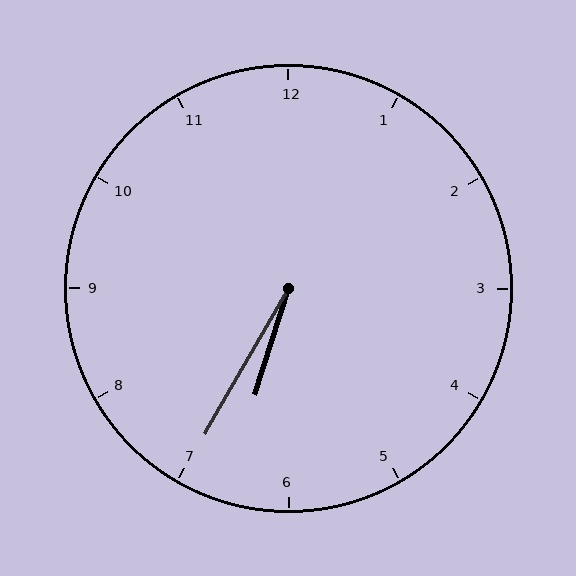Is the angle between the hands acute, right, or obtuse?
It is acute.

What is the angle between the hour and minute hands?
Approximately 12 degrees.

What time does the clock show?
6:35.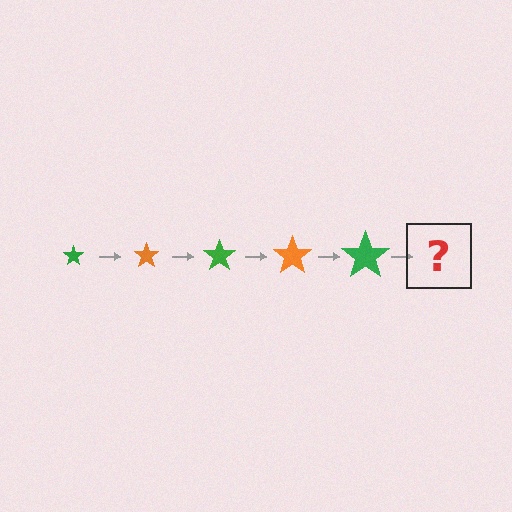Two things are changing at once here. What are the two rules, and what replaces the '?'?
The two rules are that the star grows larger each step and the color cycles through green and orange. The '?' should be an orange star, larger than the previous one.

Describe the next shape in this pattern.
It should be an orange star, larger than the previous one.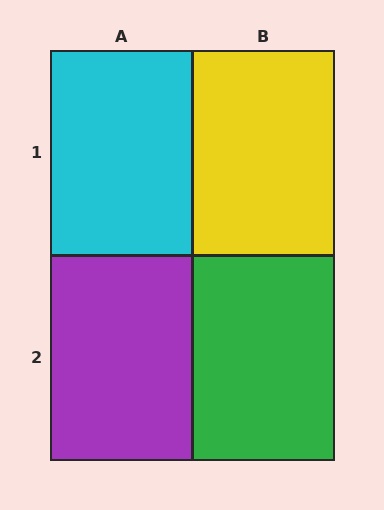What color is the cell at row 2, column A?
Purple.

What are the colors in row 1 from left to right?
Cyan, yellow.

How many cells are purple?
1 cell is purple.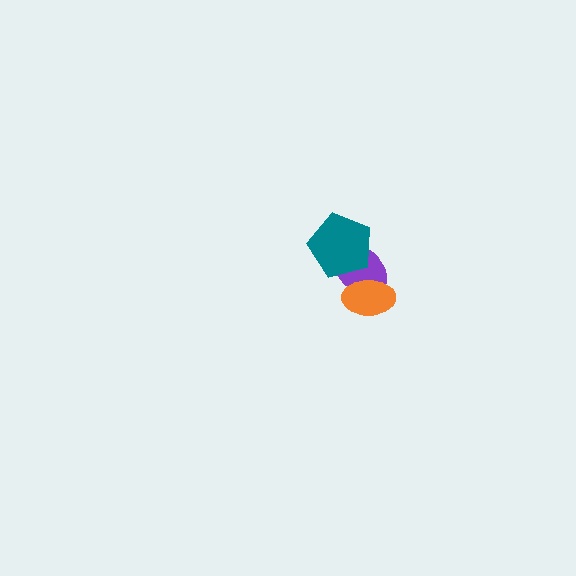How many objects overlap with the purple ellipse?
2 objects overlap with the purple ellipse.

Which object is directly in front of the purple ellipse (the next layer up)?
The teal pentagon is directly in front of the purple ellipse.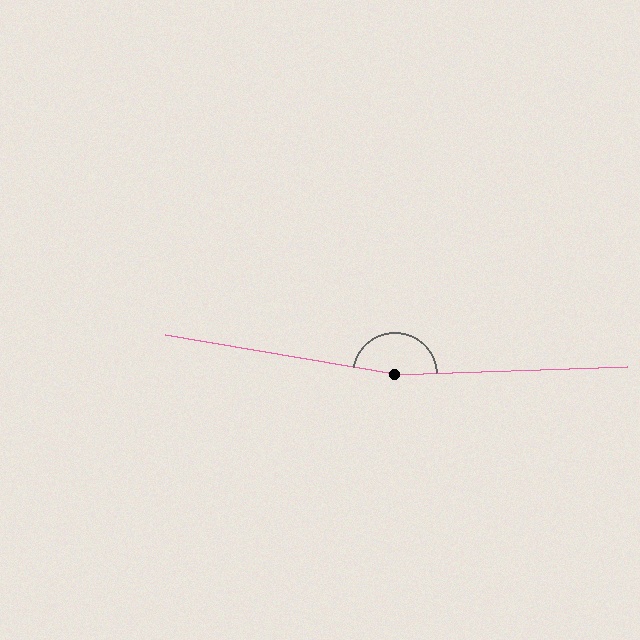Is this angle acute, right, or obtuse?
It is obtuse.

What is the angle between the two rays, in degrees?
Approximately 168 degrees.